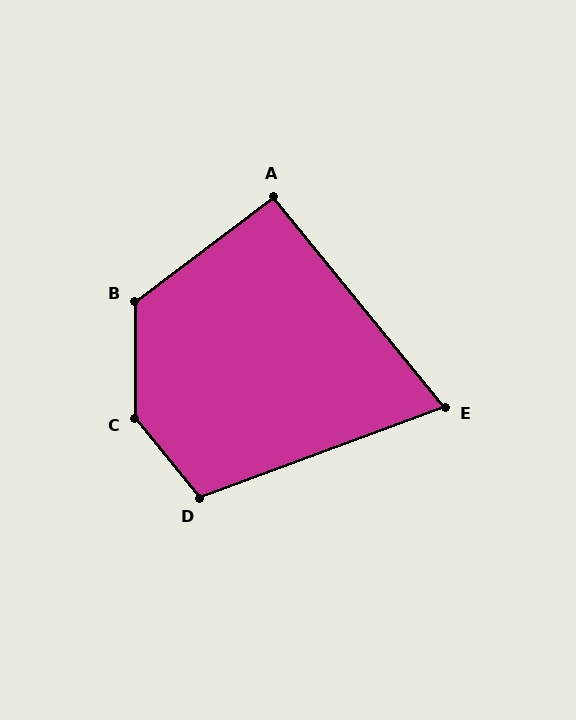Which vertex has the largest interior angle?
C, at approximately 141 degrees.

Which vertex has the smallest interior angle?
E, at approximately 71 degrees.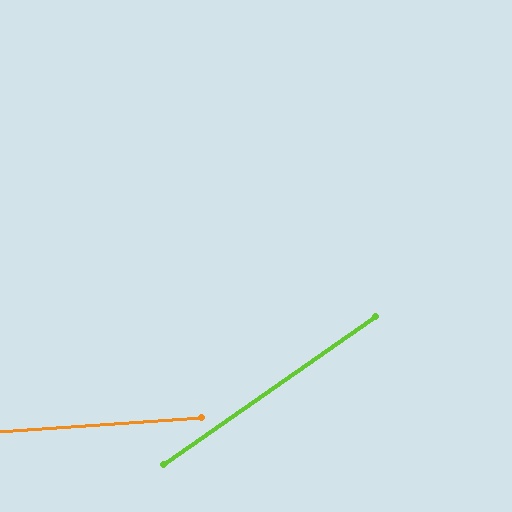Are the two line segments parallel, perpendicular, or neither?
Neither parallel nor perpendicular — they differ by about 31°.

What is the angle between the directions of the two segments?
Approximately 31 degrees.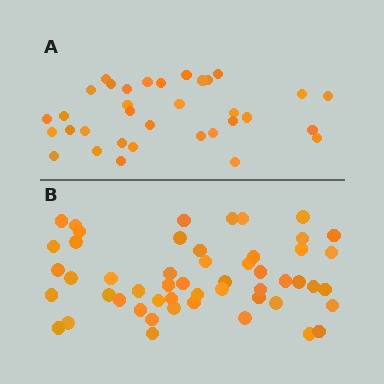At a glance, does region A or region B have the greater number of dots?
Region B (the bottom region) has more dots.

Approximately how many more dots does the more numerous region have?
Region B has approximately 20 more dots than region A.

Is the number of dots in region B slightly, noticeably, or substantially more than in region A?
Region B has substantially more. The ratio is roughly 1.5 to 1.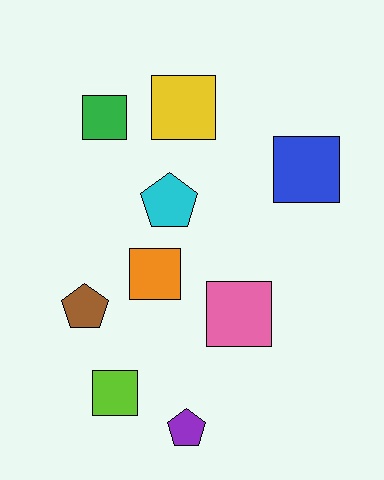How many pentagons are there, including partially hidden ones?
There are 3 pentagons.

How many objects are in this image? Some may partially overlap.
There are 9 objects.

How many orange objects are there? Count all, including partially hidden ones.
There is 1 orange object.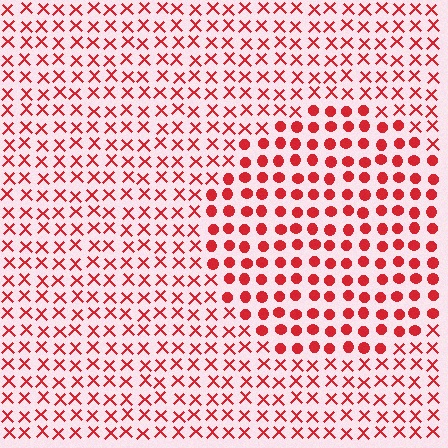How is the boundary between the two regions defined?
The boundary is defined by a change in element shape: circles inside vs. X marks outside. All elements share the same color and spacing.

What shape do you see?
I see a circle.